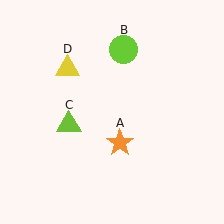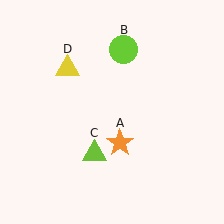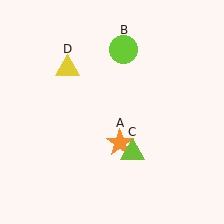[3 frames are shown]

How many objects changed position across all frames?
1 object changed position: lime triangle (object C).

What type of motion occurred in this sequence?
The lime triangle (object C) rotated counterclockwise around the center of the scene.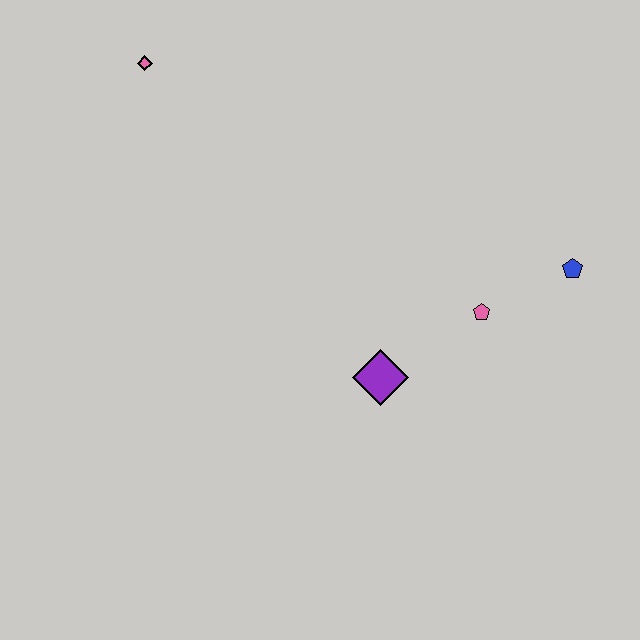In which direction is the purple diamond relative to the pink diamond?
The purple diamond is below the pink diamond.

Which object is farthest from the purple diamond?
The pink diamond is farthest from the purple diamond.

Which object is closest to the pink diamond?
The purple diamond is closest to the pink diamond.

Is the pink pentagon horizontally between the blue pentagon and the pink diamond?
Yes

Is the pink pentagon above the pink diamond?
No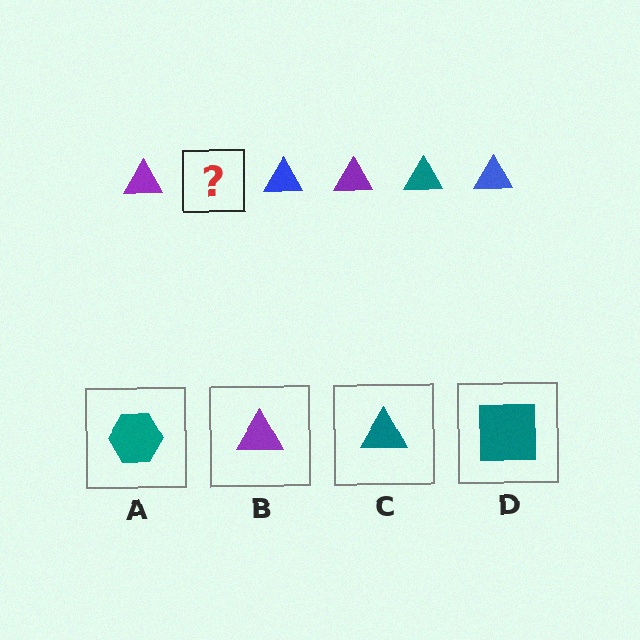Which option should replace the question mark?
Option C.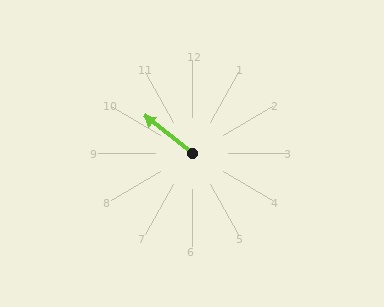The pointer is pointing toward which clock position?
Roughly 10 o'clock.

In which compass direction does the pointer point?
Northwest.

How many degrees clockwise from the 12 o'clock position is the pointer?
Approximately 308 degrees.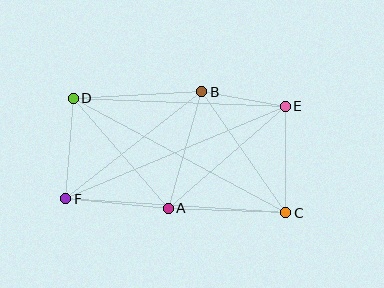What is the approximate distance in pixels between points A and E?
The distance between A and E is approximately 155 pixels.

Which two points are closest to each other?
Points B and E are closest to each other.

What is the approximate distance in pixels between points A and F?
The distance between A and F is approximately 103 pixels.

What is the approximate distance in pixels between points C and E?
The distance between C and E is approximately 107 pixels.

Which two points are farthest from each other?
Points C and D are farthest from each other.